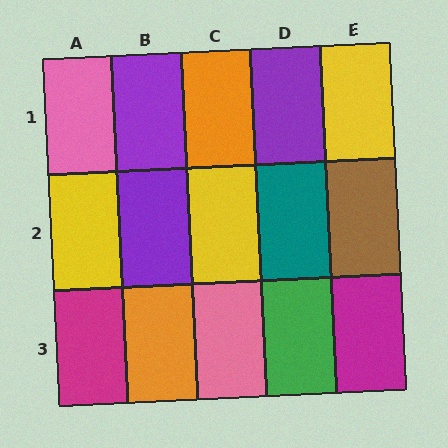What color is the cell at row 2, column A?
Yellow.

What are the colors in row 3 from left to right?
Magenta, orange, pink, green, magenta.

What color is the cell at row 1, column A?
Pink.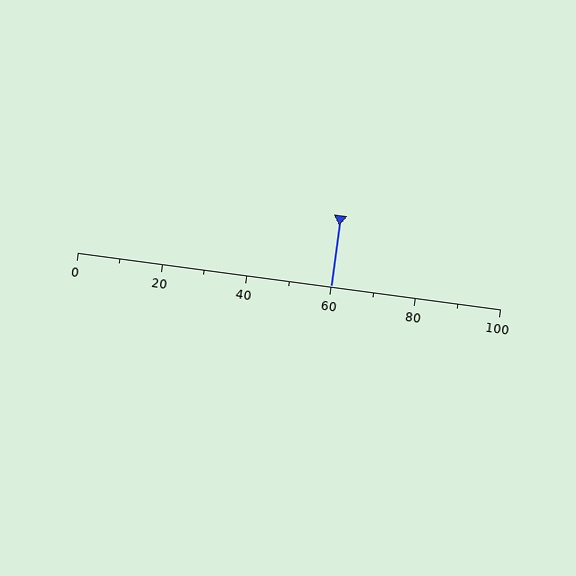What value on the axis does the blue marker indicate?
The marker indicates approximately 60.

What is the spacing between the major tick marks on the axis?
The major ticks are spaced 20 apart.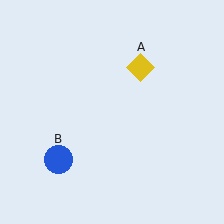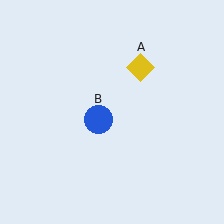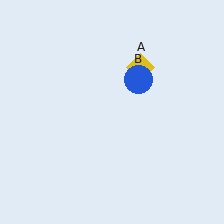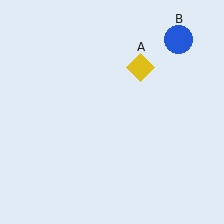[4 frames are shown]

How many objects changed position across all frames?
1 object changed position: blue circle (object B).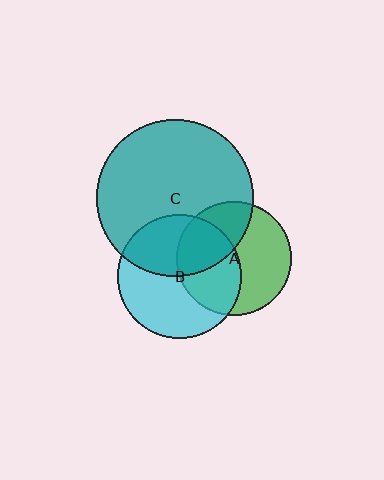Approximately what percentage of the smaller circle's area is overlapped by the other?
Approximately 40%.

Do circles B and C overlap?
Yes.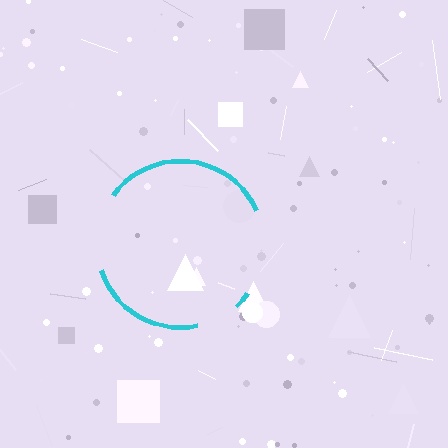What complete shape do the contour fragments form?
The contour fragments form a circle.